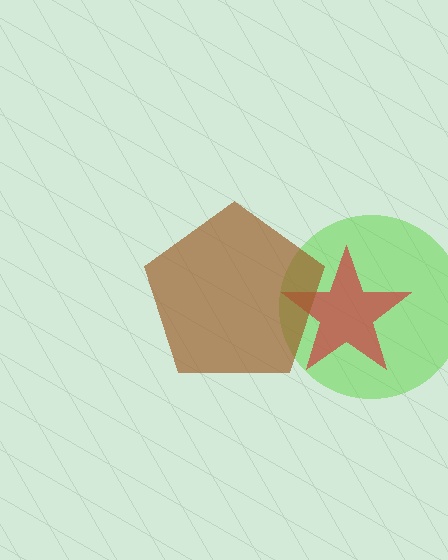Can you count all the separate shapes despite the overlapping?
Yes, there are 3 separate shapes.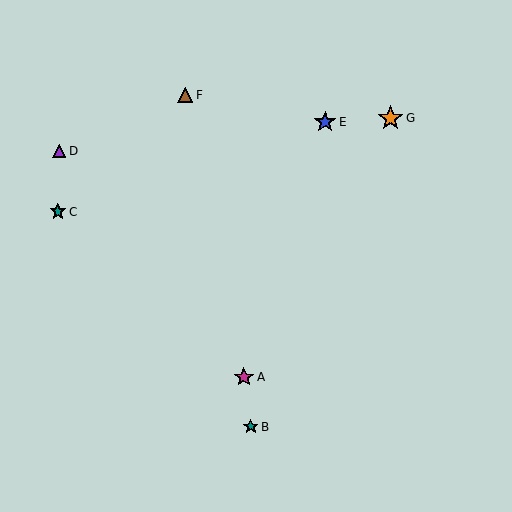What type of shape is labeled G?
Shape G is an orange star.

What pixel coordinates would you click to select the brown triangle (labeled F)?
Click at (185, 95) to select the brown triangle F.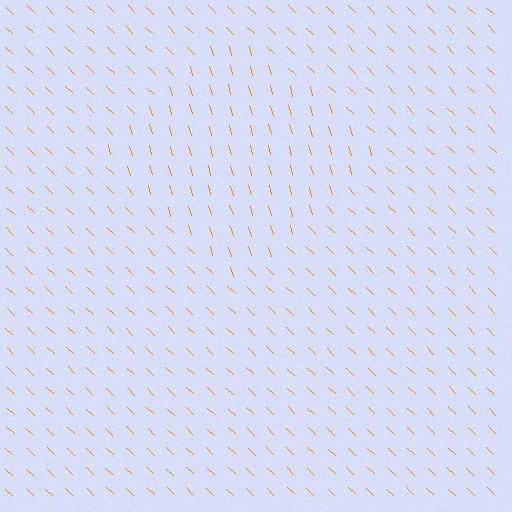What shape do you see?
I see a diamond.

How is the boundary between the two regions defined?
The boundary is defined purely by a change in line orientation (approximately 30 degrees difference). All lines are the same color and thickness.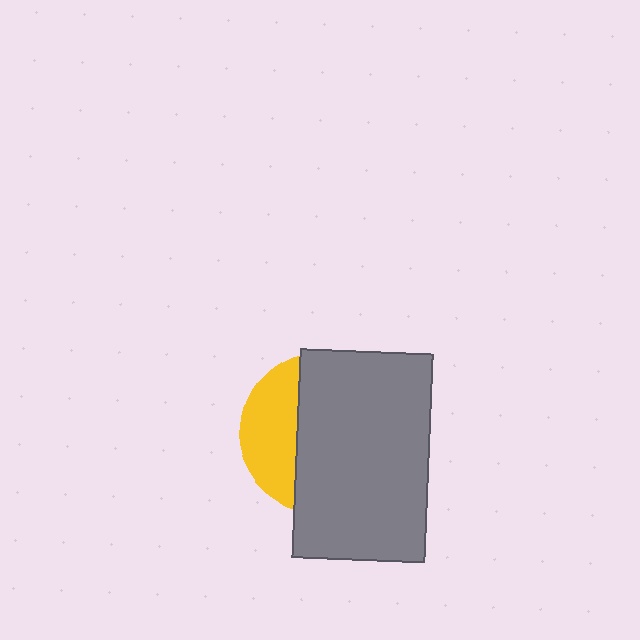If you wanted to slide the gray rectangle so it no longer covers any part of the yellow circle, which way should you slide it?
Slide it right — that is the most direct way to separate the two shapes.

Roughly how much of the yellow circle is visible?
A small part of it is visible (roughly 32%).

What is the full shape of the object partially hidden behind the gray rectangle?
The partially hidden object is a yellow circle.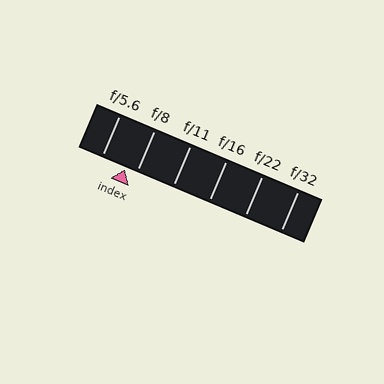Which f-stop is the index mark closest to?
The index mark is closest to f/8.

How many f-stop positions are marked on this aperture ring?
There are 6 f-stop positions marked.